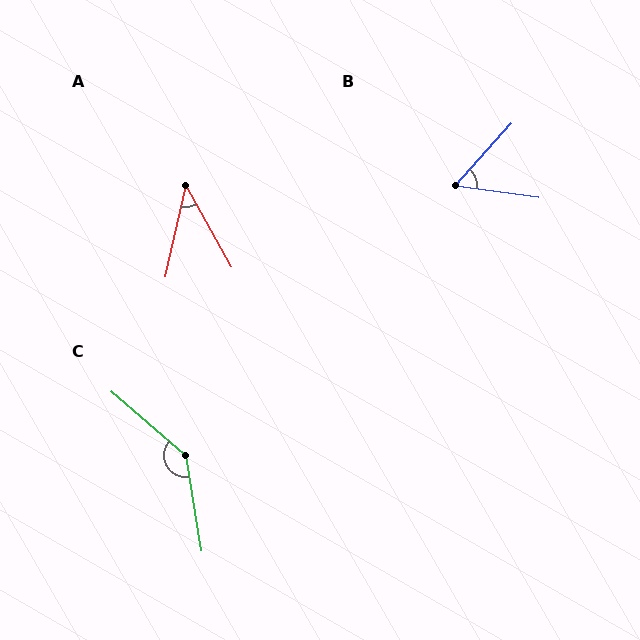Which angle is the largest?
C, at approximately 140 degrees.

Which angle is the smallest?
A, at approximately 42 degrees.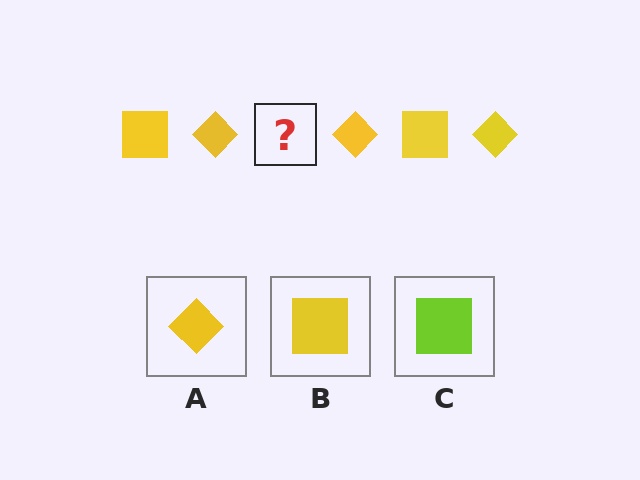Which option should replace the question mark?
Option B.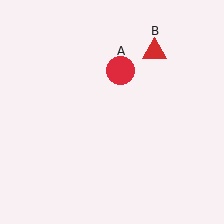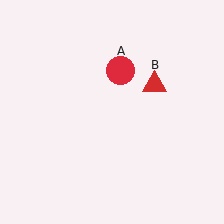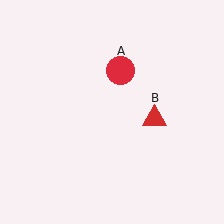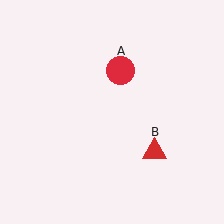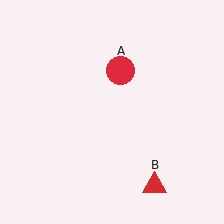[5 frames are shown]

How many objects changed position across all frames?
1 object changed position: red triangle (object B).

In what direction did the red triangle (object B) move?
The red triangle (object B) moved down.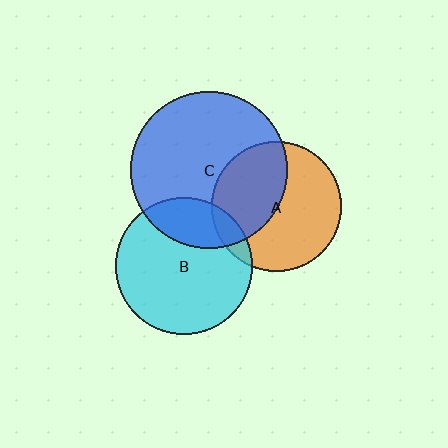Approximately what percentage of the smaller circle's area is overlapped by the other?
Approximately 25%.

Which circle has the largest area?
Circle C (blue).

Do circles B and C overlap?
Yes.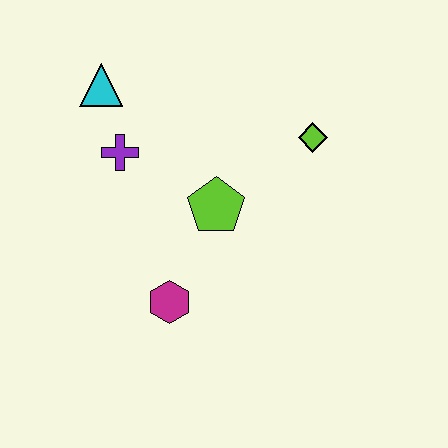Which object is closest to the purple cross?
The cyan triangle is closest to the purple cross.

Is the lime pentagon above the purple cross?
No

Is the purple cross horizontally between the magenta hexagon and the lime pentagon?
No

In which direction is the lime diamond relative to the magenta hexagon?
The lime diamond is above the magenta hexagon.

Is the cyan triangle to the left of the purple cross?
Yes